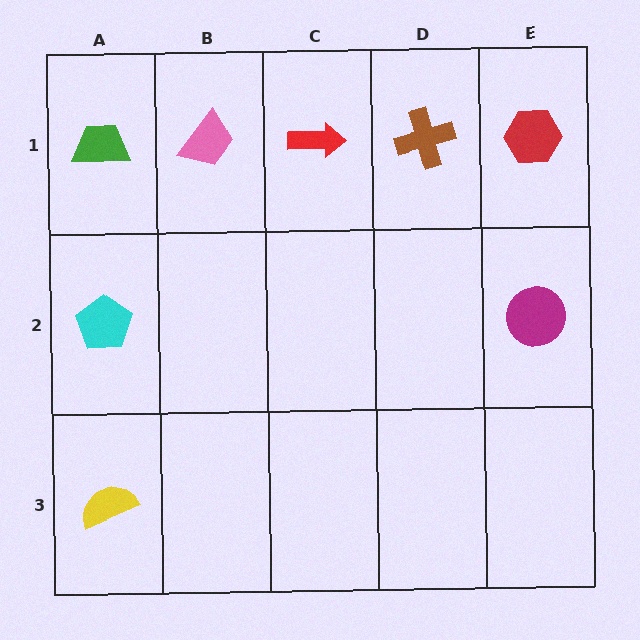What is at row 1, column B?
A pink trapezoid.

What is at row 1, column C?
A red arrow.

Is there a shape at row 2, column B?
No, that cell is empty.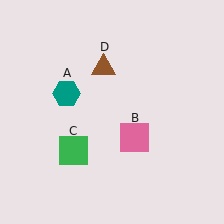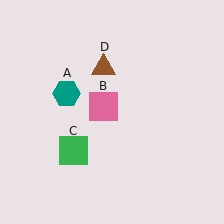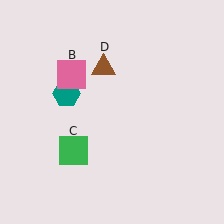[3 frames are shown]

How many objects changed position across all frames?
1 object changed position: pink square (object B).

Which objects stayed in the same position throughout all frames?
Teal hexagon (object A) and green square (object C) and brown triangle (object D) remained stationary.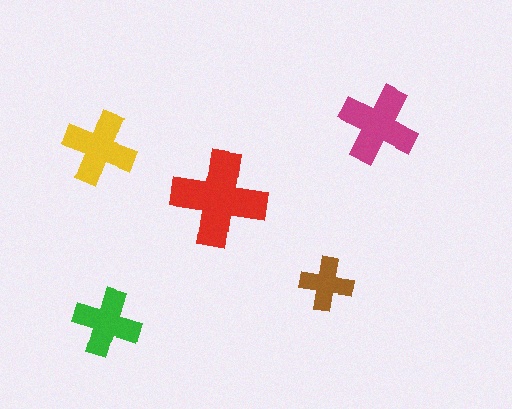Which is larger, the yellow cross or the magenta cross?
The magenta one.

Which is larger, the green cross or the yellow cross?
The yellow one.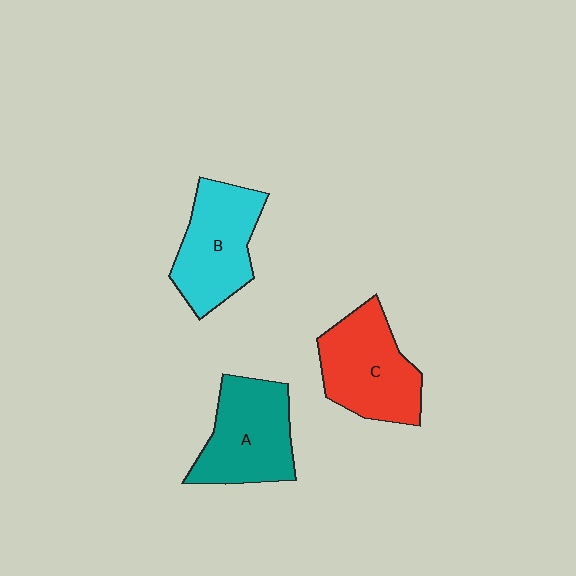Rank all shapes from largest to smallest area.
From largest to smallest: C (red), A (teal), B (cyan).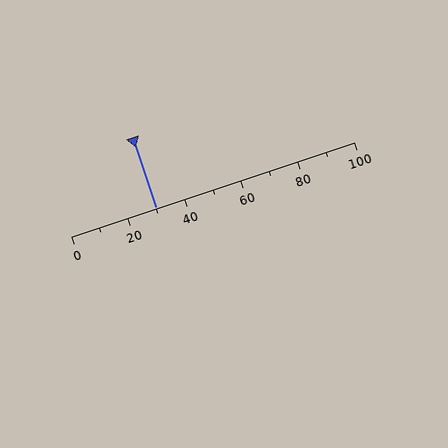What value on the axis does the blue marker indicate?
The marker indicates approximately 30.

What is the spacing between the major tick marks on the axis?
The major ticks are spaced 20 apart.